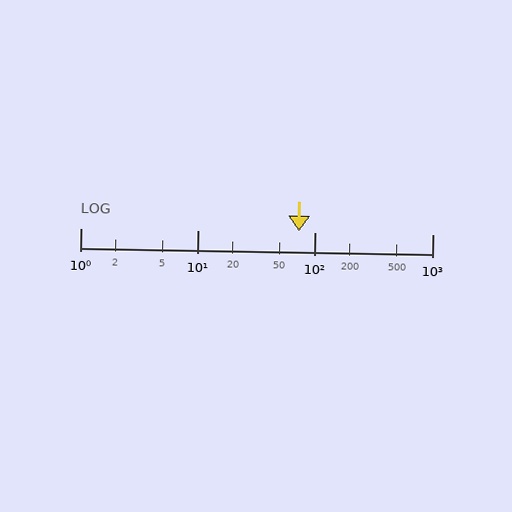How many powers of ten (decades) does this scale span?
The scale spans 3 decades, from 1 to 1000.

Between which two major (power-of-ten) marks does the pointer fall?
The pointer is between 10 and 100.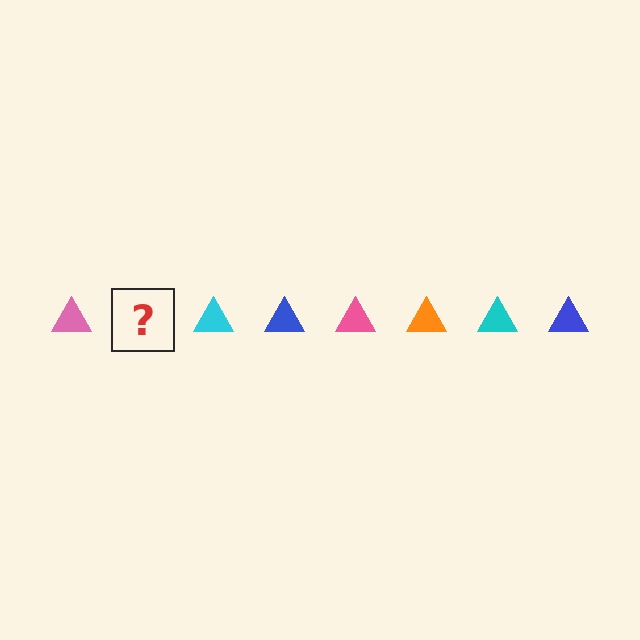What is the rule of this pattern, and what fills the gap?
The rule is that the pattern cycles through pink, orange, cyan, blue triangles. The gap should be filled with an orange triangle.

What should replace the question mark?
The question mark should be replaced with an orange triangle.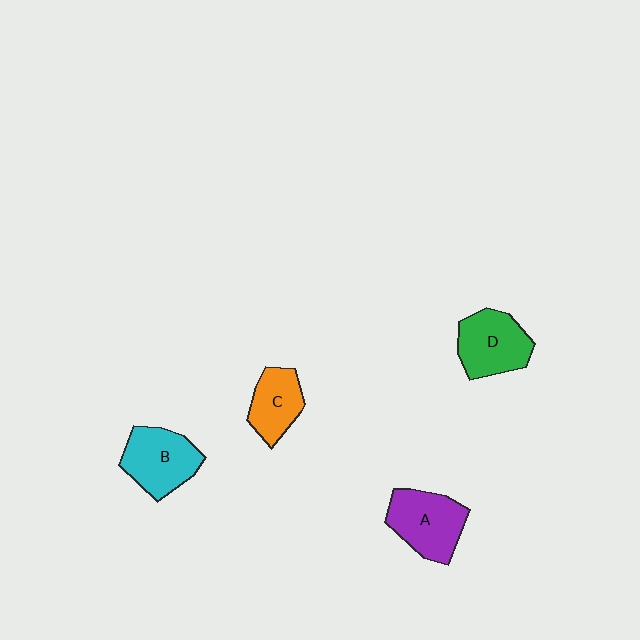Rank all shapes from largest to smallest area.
From largest to smallest: A (purple), B (cyan), D (green), C (orange).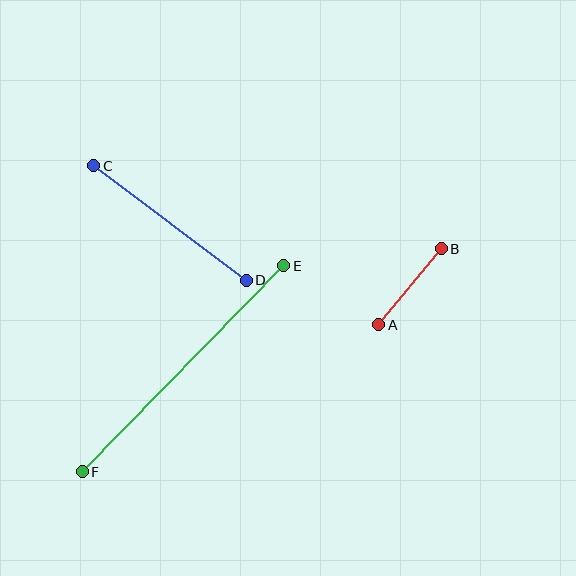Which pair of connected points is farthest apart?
Points E and F are farthest apart.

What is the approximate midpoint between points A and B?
The midpoint is at approximately (410, 287) pixels.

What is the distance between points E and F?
The distance is approximately 288 pixels.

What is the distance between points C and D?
The distance is approximately 191 pixels.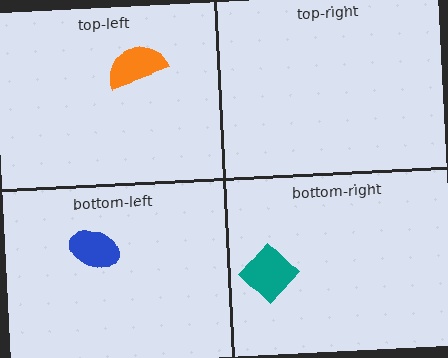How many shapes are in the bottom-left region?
1.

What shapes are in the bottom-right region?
The teal diamond.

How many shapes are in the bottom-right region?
1.